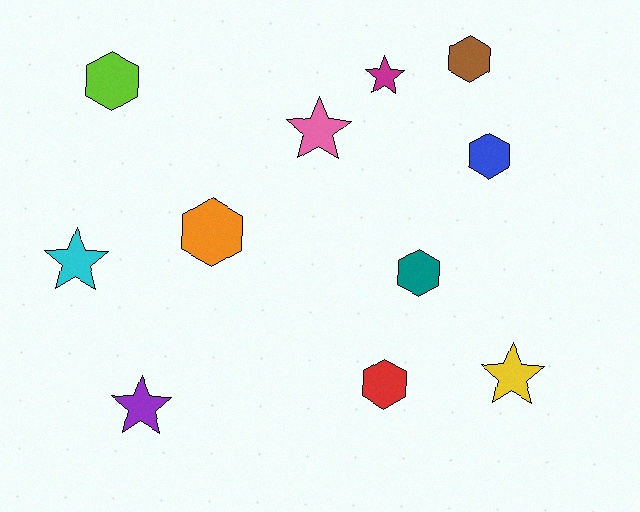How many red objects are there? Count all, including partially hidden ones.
There is 1 red object.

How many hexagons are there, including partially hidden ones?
There are 6 hexagons.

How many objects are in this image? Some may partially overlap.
There are 11 objects.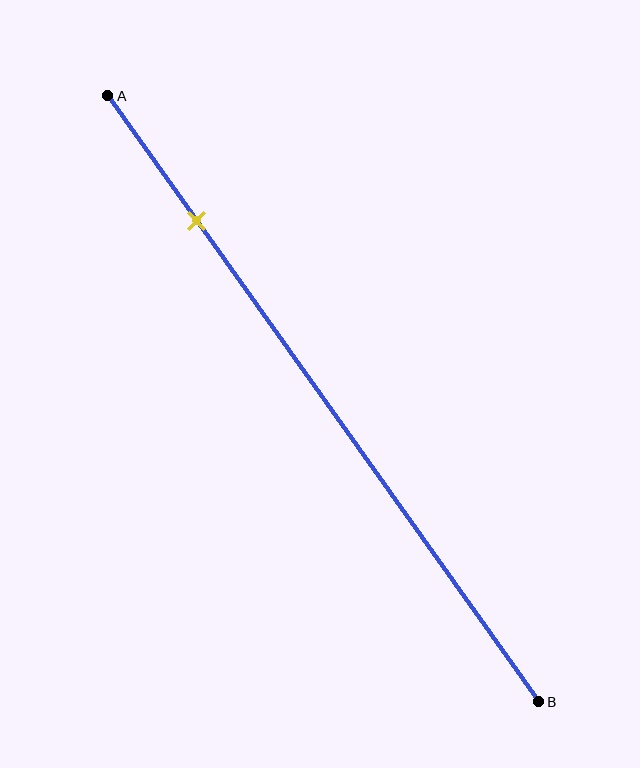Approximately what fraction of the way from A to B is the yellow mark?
The yellow mark is approximately 20% of the way from A to B.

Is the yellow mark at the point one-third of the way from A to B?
No, the mark is at about 20% from A, not at the 33% one-third point.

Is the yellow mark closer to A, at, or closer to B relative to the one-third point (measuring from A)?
The yellow mark is closer to point A than the one-third point of segment AB.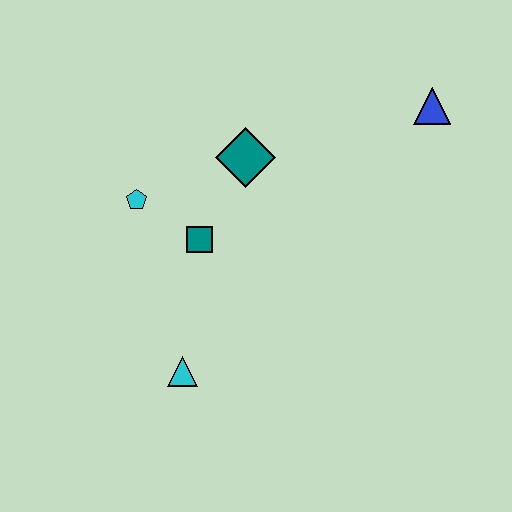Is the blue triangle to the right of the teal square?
Yes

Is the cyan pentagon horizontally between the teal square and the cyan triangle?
No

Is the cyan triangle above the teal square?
No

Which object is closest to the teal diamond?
The teal square is closest to the teal diamond.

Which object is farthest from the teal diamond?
The cyan triangle is farthest from the teal diamond.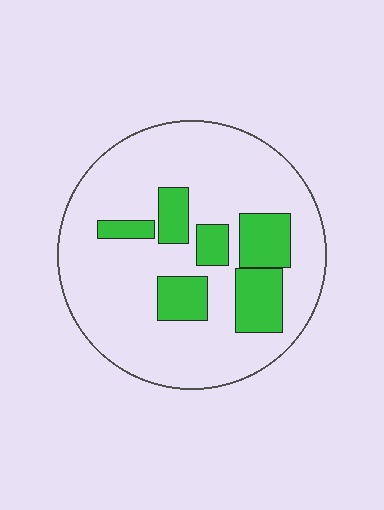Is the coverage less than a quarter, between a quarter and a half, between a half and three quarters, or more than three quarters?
Less than a quarter.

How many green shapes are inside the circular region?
6.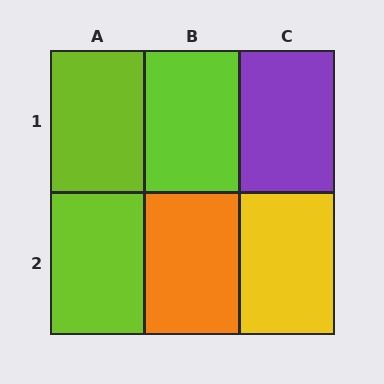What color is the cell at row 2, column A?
Lime.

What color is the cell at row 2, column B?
Orange.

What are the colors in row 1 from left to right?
Lime, lime, purple.